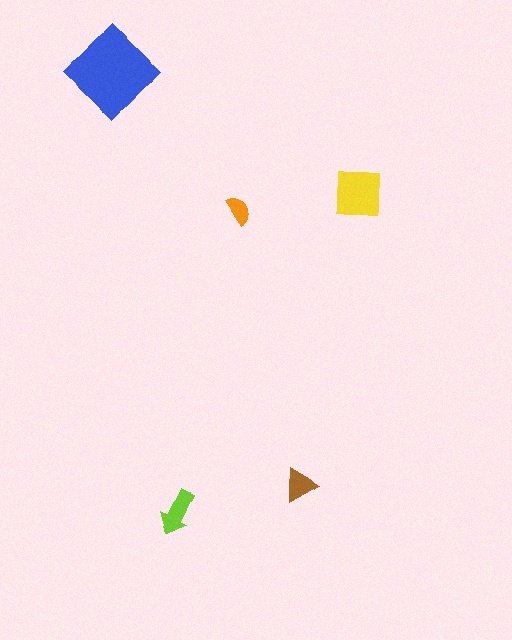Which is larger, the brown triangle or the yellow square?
The yellow square.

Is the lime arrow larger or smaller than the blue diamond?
Smaller.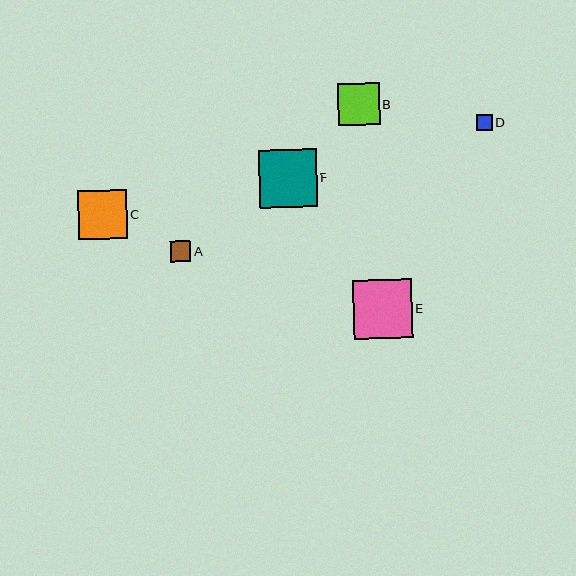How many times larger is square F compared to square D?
Square F is approximately 3.6 times the size of square D.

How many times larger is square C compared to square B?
Square C is approximately 1.2 times the size of square B.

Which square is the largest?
Square E is the largest with a size of approximately 59 pixels.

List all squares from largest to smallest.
From largest to smallest: E, F, C, B, A, D.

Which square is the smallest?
Square D is the smallest with a size of approximately 16 pixels.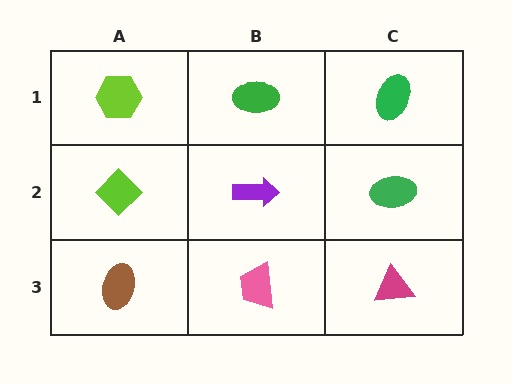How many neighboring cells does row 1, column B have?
3.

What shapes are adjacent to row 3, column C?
A green ellipse (row 2, column C), a pink trapezoid (row 3, column B).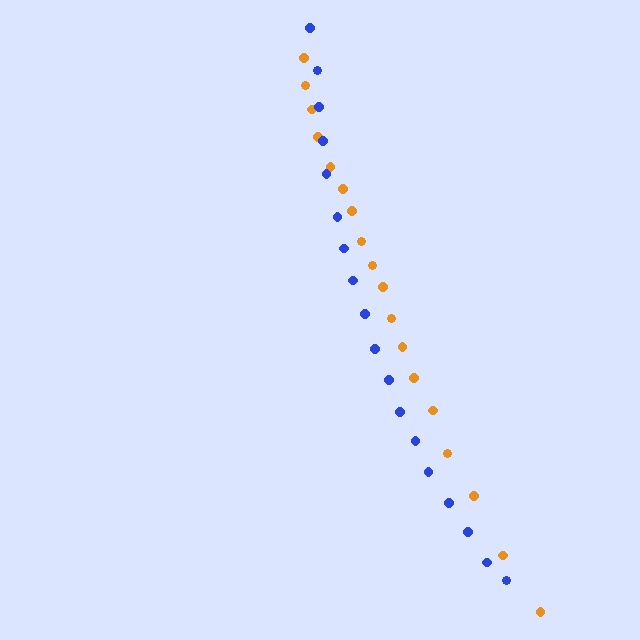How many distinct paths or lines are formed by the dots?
There are 2 distinct paths.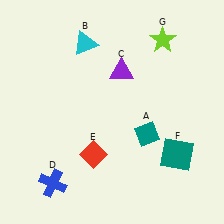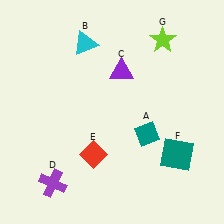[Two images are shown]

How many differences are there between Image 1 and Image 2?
There is 1 difference between the two images.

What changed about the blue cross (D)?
In Image 1, D is blue. In Image 2, it changed to purple.